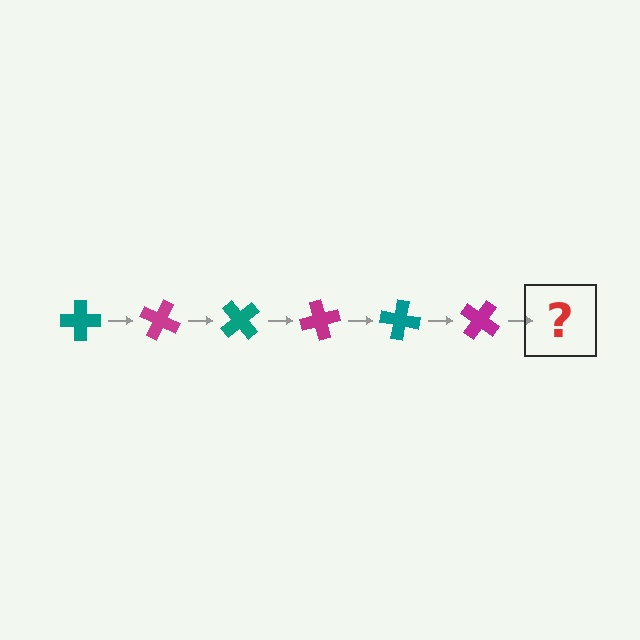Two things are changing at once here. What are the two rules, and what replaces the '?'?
The two rules are that it rotates 25 degrees each step and the color cycles through teal and magenta. The '?' should be a teal cross, rotated 150 degrees from the start.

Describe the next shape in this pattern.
It should be a teal cross, rotated 150 degrees from the start.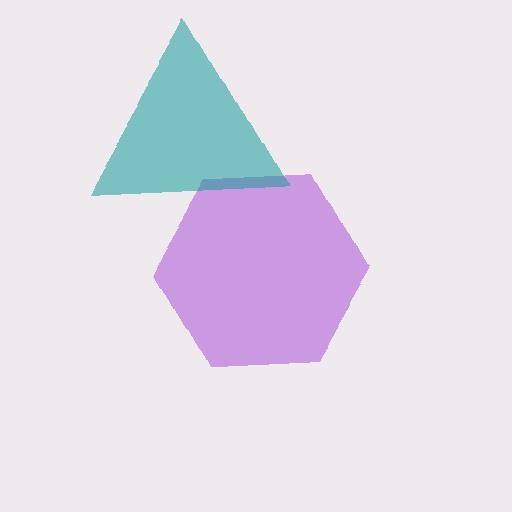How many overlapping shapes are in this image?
There are 2 overlapping shapes in the image.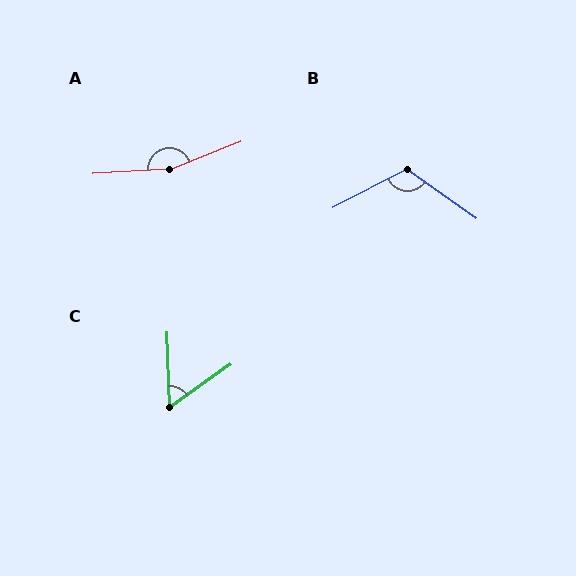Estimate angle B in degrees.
Approximately 117 degrees.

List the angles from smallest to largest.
C (56°), B (117°), A (162°).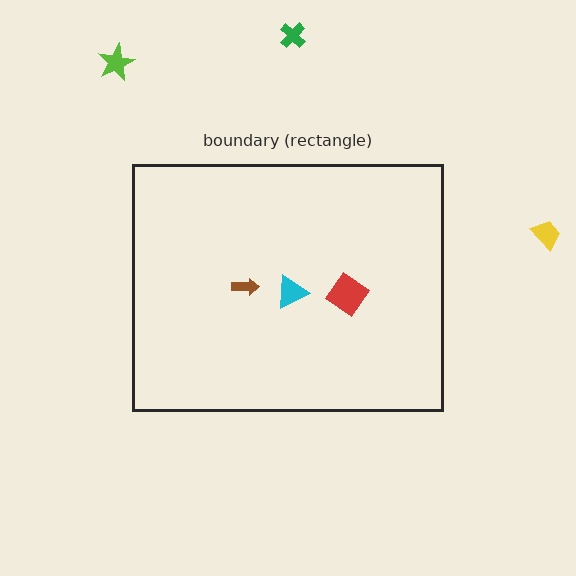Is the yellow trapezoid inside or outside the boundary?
Outside.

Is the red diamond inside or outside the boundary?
Inside.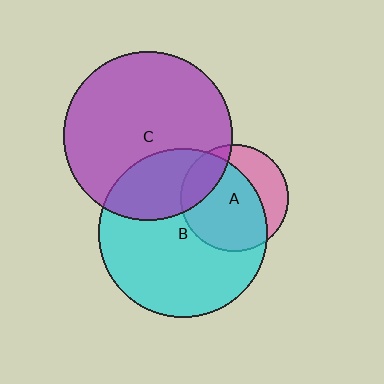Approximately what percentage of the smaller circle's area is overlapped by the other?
Approximately 25%.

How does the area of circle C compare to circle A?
Approximately 2.5 times.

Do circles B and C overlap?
Yes.